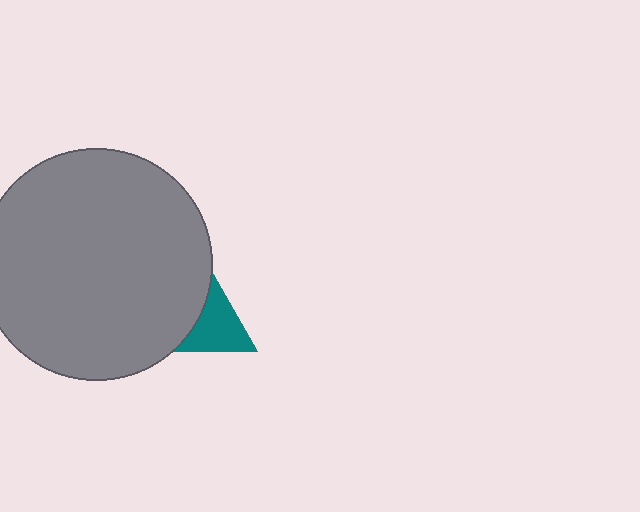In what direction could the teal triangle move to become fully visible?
The teal triangle could move right. That would shift it out from behind the gray circle entirely.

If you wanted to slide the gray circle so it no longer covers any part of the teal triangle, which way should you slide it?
Slide it left — that is the most direct way to separate the two shapes.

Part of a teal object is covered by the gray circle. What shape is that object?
It is a triangle.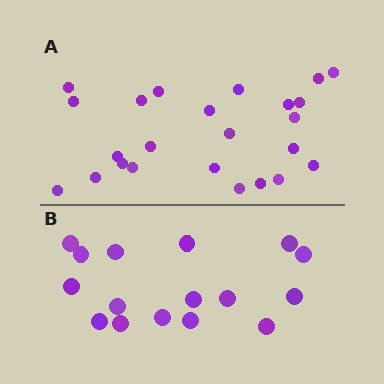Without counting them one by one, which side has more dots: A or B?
Region A (the top region) has more dots.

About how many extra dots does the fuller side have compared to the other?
Region A has roughly 8 or so more dots than region B.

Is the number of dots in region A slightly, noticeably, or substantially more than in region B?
Region A has substantially more. The ratio is roughly 1.5 to 1.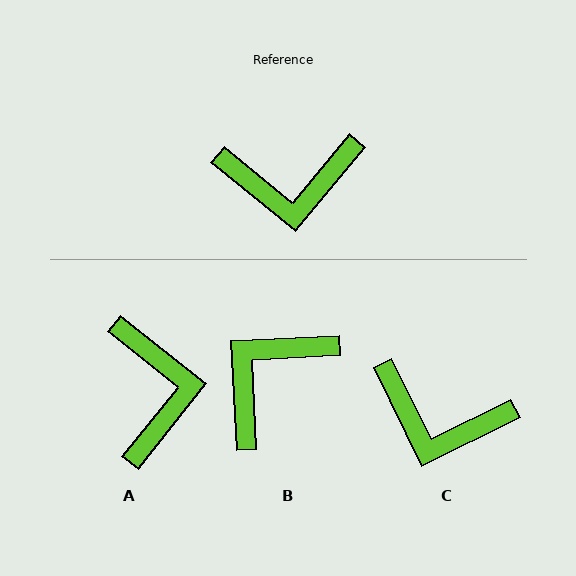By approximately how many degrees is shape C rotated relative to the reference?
Approximately 24 degrees clockwise.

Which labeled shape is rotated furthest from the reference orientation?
B, about 138 degrees away.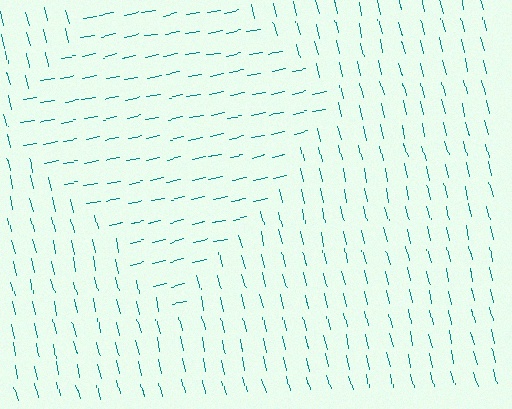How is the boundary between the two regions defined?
The boundary is defined purely by a change in line orientation (approximately 88 degrees difference). All lines are the same color and thickness.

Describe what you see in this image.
The image is filled with small teal line segments. A diamond region in the image has lines oriented differently from the surrounding lines, creating a visible texture boundary.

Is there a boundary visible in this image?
Yes, there is a texture boundary formed by a change in line orientation.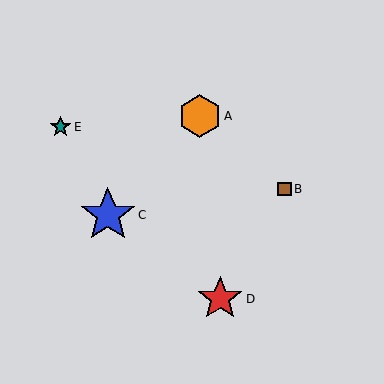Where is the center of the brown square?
The center of the brown square is at (285, 189).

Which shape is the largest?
The blue star (labeled C) is the largest.